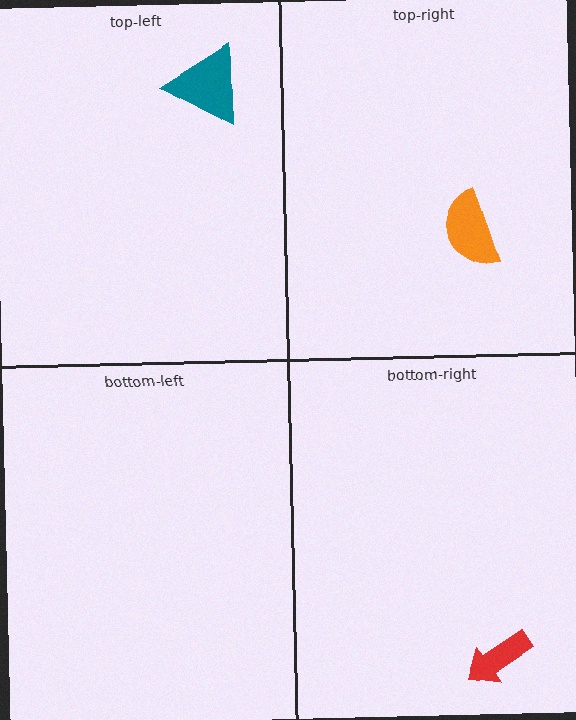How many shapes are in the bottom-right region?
1.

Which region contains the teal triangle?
The top-left region.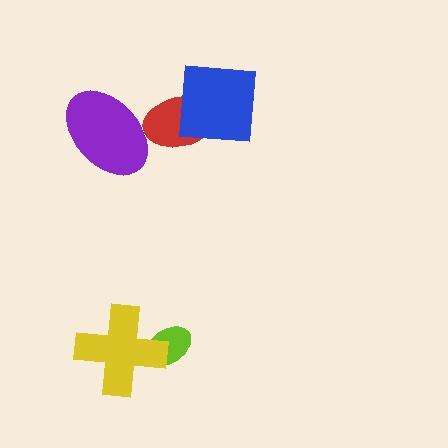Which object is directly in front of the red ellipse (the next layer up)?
The purple ellipse is directly in front of the red ellipse.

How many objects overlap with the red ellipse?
2 objects overlap with the red ellipse.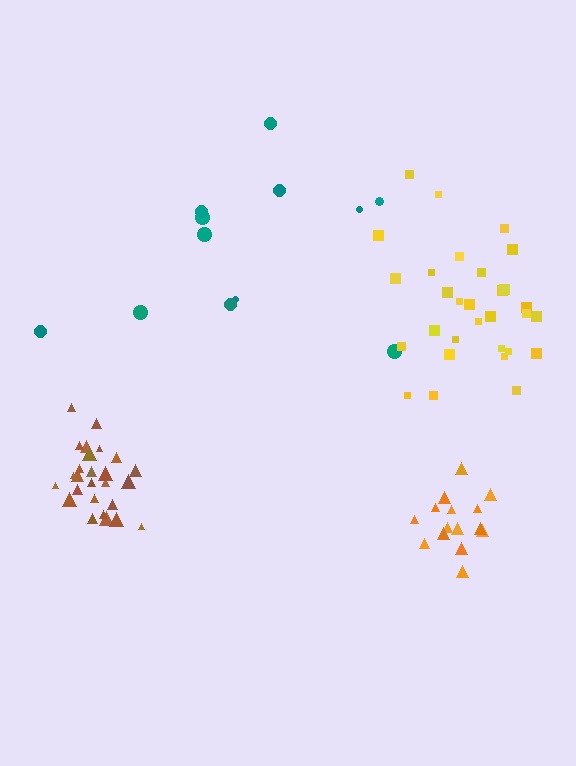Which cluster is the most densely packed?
Brown.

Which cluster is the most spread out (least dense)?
Teal.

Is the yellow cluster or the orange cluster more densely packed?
Orange.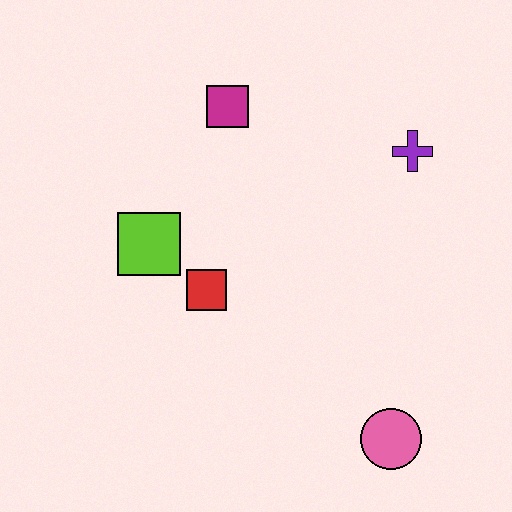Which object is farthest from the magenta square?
The pink circle is farthest from the magenta square.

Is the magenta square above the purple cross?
Yes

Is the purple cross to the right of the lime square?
Yes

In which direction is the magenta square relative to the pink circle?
The magenta square is above the pink circle.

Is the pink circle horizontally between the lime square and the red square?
No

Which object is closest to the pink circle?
The red square is closest to the pink circle.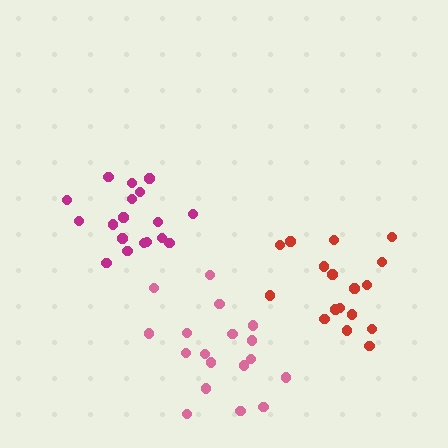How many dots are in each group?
Group 1: 18 dots, Group 2: 18 dots, Group 3: 17 dots (53 total).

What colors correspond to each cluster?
The clusters are colored: pink, magenta, red.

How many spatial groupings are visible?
There are 3 spatial groupings.